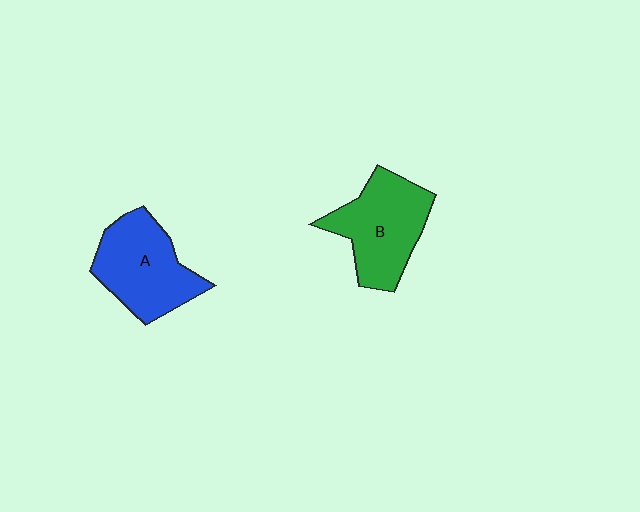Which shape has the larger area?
Shape B (green).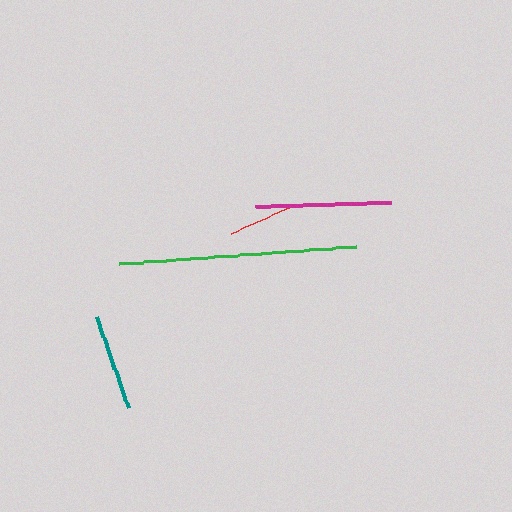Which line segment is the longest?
The green line is the longest at approximately 238 pixels.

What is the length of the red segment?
The red segment is approximately 65 pixels long.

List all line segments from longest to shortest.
From longest to shortest: green, magenta, teal, red.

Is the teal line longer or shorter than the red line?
The teal line is longer than the red line.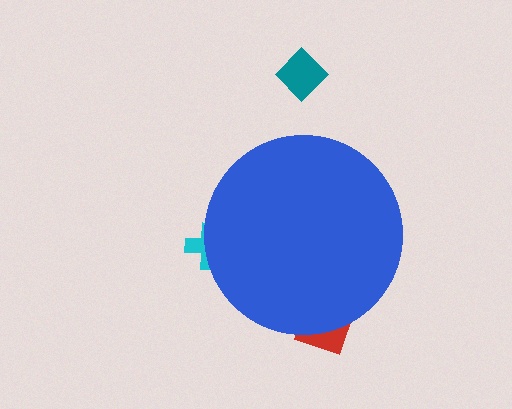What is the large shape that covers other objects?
A blue circle.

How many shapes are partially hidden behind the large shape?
2 shapes are partially hidden.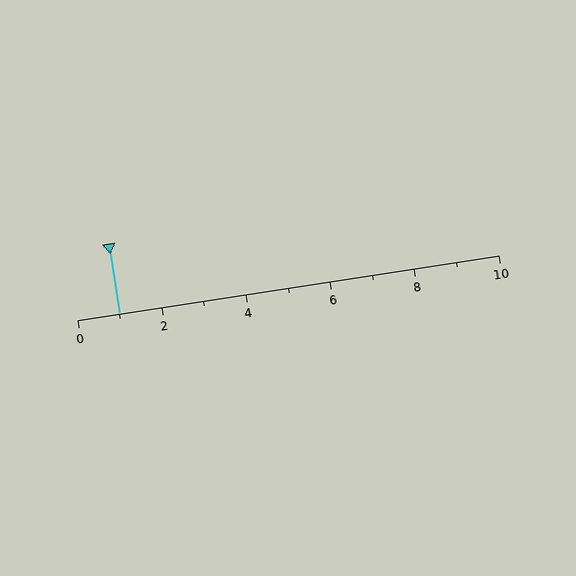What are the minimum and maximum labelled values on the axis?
The axis runs from 0 to 10.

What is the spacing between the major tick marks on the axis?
The major ticks are spaced 2 apart.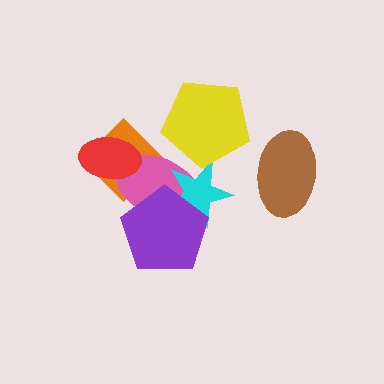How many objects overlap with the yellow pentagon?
2 objects overlap with the yellow pentagon.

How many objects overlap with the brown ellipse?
0 objects overlap with the brown ellipse.